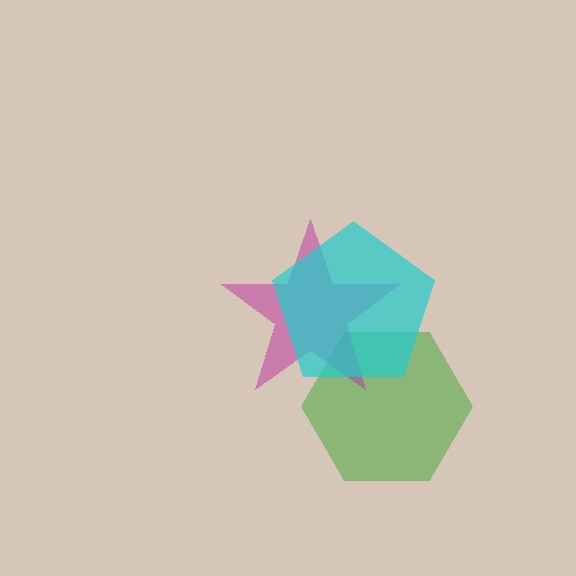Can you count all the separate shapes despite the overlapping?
Yes, there are 3 separate shapes.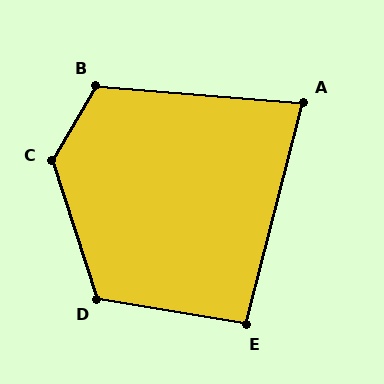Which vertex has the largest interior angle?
C, at approximately 132 degrees.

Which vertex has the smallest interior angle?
A, at approximately 80 degrees.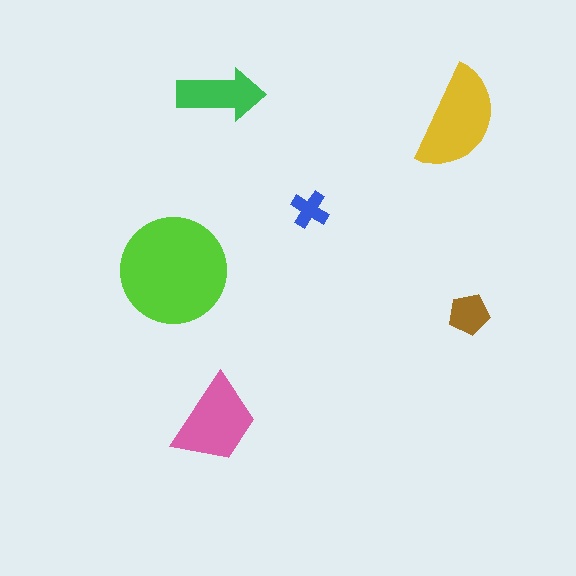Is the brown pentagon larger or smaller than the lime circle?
Smaller.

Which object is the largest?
The lime circle.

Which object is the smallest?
The blue cross.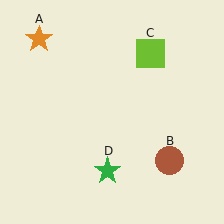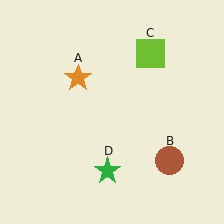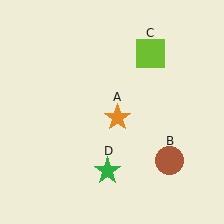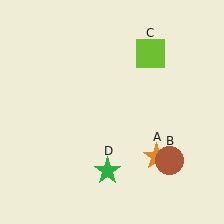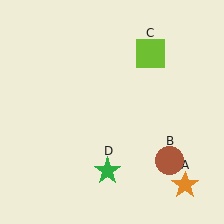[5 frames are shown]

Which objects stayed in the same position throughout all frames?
Brown circle (object B) and lime square (object C) and green star (object D) remained stationary.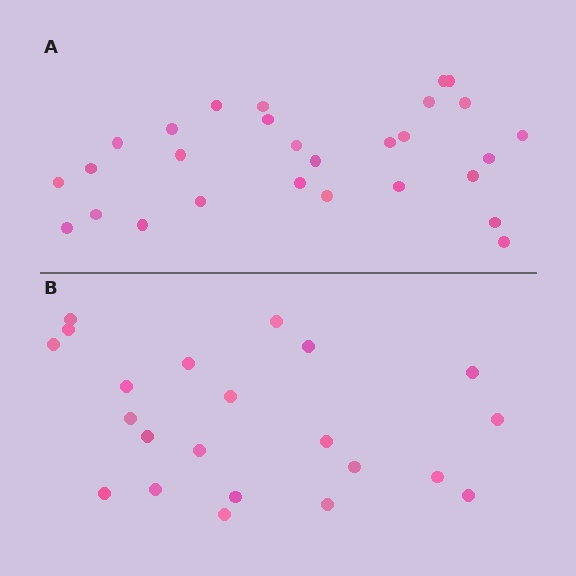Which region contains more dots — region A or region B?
Region A (the top region) has more dots.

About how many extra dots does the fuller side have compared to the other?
Region A has about 6 more dots than region B.